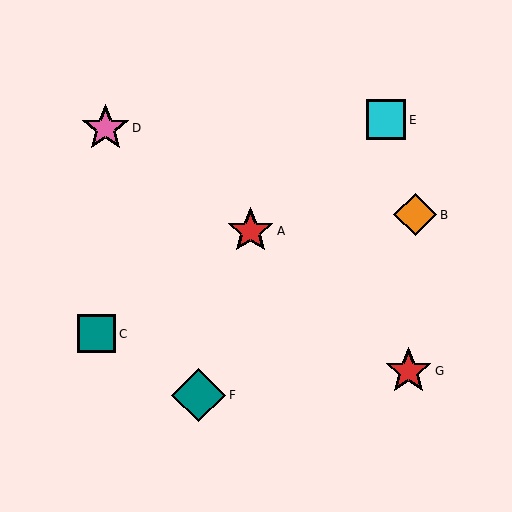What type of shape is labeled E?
Shape E is a cyan square.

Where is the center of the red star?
The center of the red star is at (409, 371).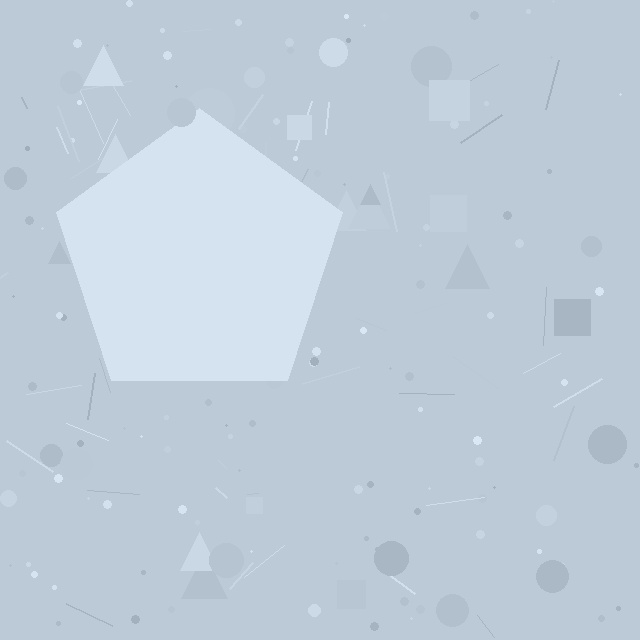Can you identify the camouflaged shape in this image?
The camouflaged shape is a pentagon.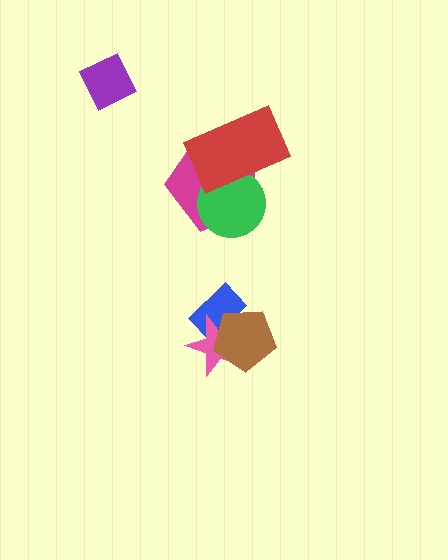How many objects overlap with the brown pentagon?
2 objects overlap with the brown pentagon.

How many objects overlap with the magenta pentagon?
2 objects overlap with the magenta pentagon.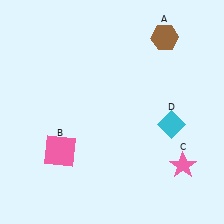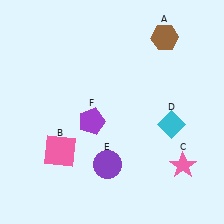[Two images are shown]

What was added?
A purple circle (E), a purple pentagon (F) were added in Image 2.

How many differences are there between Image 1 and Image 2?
There are 2 differences between the two images.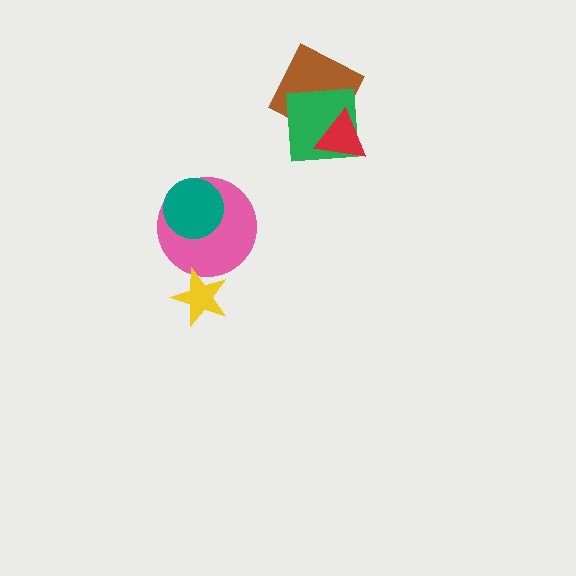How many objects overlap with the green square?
2 objects overlap with the green square.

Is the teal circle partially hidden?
No, no other shape covers it.